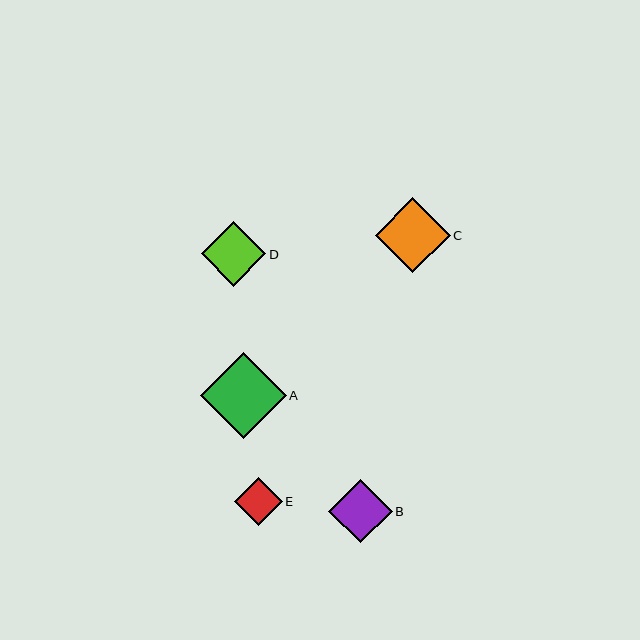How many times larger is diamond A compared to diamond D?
Diamond A is approximately 1.3 times the size of diamond D.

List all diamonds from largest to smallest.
From largest to smallest: A, C, D, B, E.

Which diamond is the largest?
Diamond A is the largest with a size of approximately 86 pixels.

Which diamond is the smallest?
Diamond E is the smallest with a size of approximately 48 pixels.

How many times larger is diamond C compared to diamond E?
Diamond C is approximately 1.6 times the size of diamond E.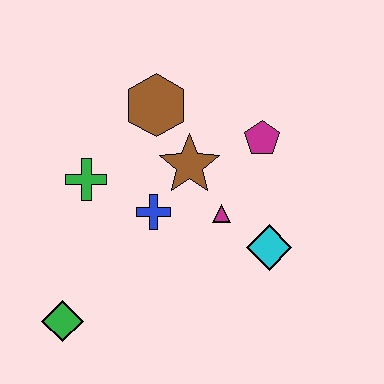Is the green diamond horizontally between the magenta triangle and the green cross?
No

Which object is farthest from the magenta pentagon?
The green diamond is farthest from the magenta pentagon.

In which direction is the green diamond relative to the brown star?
The green diamond is below the brown star.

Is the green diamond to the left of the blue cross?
Yes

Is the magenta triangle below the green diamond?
No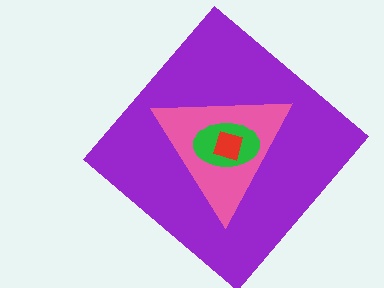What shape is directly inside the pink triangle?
The green ellipse.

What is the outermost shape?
The purple diamond.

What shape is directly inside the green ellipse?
The red diamond.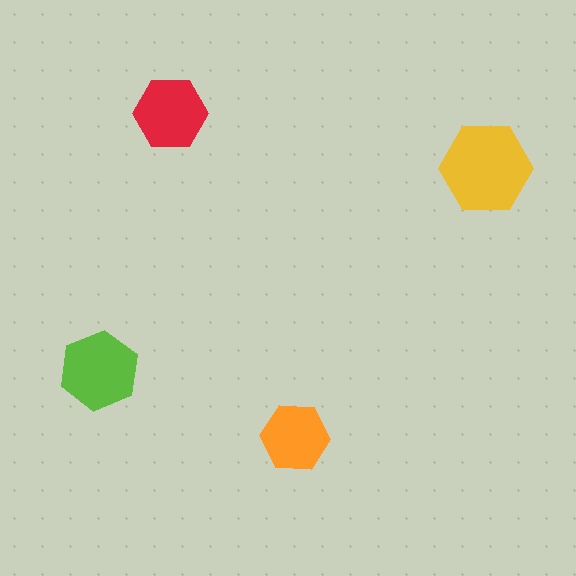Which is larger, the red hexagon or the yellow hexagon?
The yellow one.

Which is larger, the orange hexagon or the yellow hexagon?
The yellow one.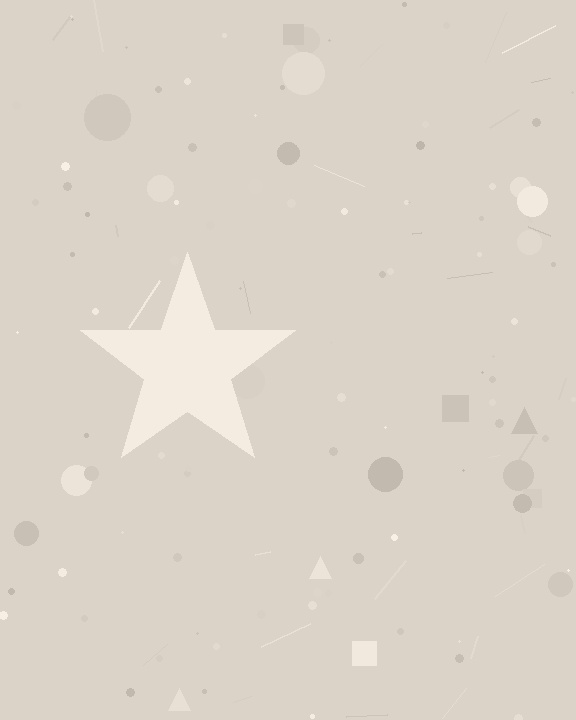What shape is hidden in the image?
A star is hidden in the image.